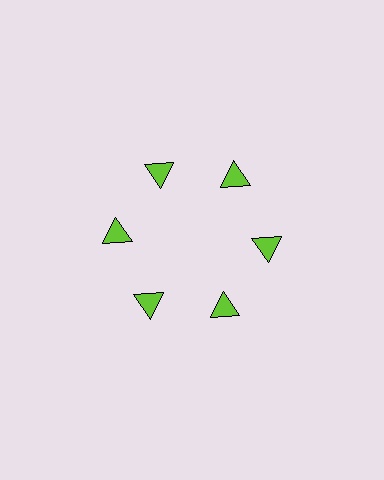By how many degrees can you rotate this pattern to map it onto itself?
The pattern maps onto itself every 60 degrees of rotation.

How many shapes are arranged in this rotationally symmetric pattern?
There are 6 shapes, arranged in 6 groups of 1.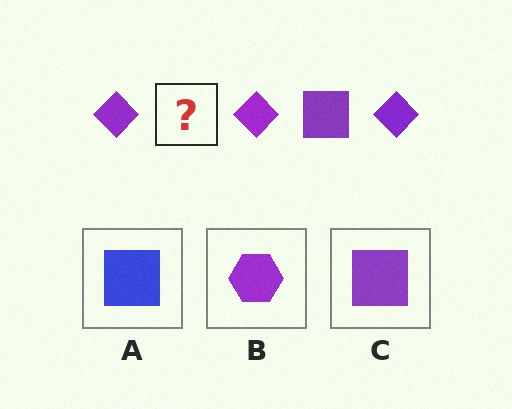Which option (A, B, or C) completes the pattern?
C.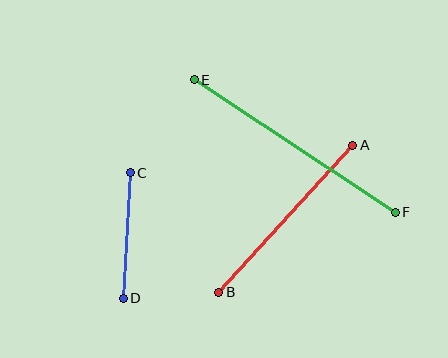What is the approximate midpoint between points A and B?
The midpoint is at approximately (286, 219) pixels.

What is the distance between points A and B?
The distance is approximately 199 pixels.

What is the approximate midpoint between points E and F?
The midpoint is at approximately (295, 146) pixels.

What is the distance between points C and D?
The distance is approximately 126 pixels.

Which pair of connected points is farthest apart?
Points E and F are farthest apart.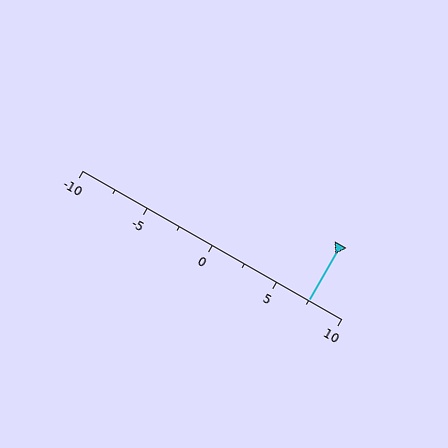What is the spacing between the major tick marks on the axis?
The major ticks are spaced 5 apart.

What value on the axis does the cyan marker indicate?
The marker indicates approximately 7.5.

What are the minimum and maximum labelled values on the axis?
The axis runs from -10 to 10.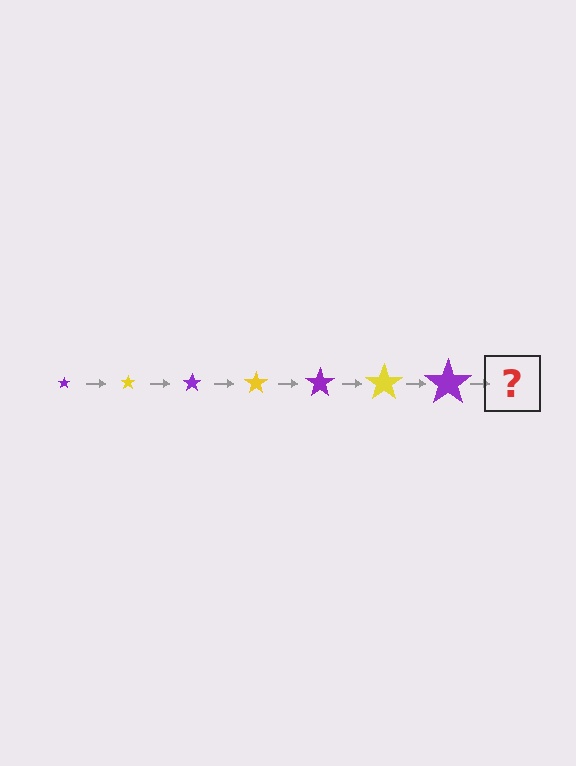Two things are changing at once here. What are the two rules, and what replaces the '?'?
The two rules are that the star grows larger each step and the color cycles through purple and yellow. The '?' should be a yellow star, larger than the previous one.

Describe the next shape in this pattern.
It should be a yellow star, larger than the previous one.